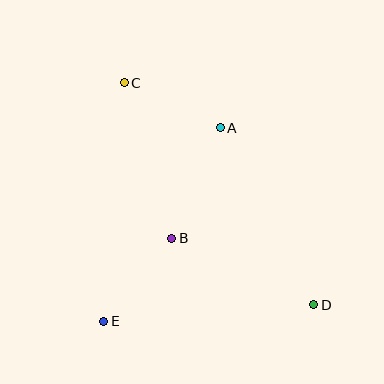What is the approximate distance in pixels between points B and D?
The distance between B and D is approximately 157 pixels.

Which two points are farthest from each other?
Points C and D are farthest from each other.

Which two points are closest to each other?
Points A and C are closest to each other.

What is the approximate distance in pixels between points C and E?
The distance between C and E is approximately 239 pixels.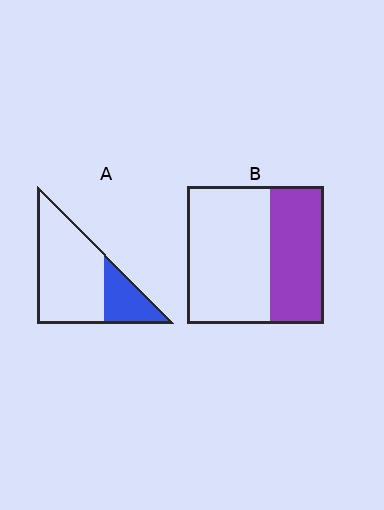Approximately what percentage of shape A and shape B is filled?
A is approximately 25% and B is approximately 40%.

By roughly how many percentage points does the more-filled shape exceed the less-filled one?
By roughly 15 percentage points (B over A).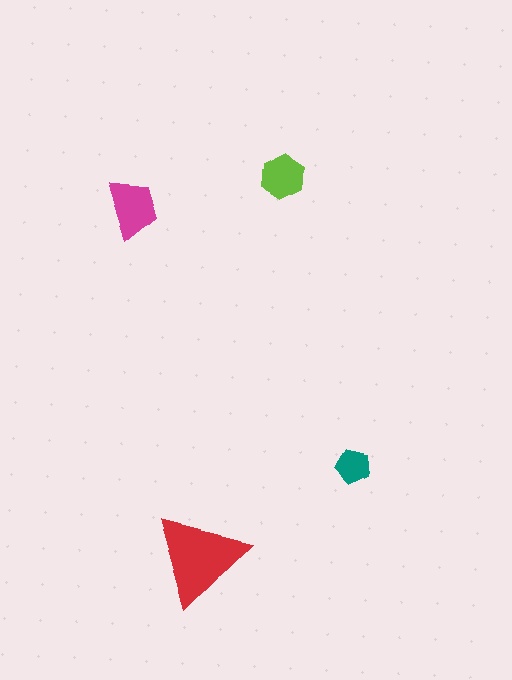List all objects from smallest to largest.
The teal pentagon, the lime hexagon, the magenta trapezoid, the red triangle.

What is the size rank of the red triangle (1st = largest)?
1st.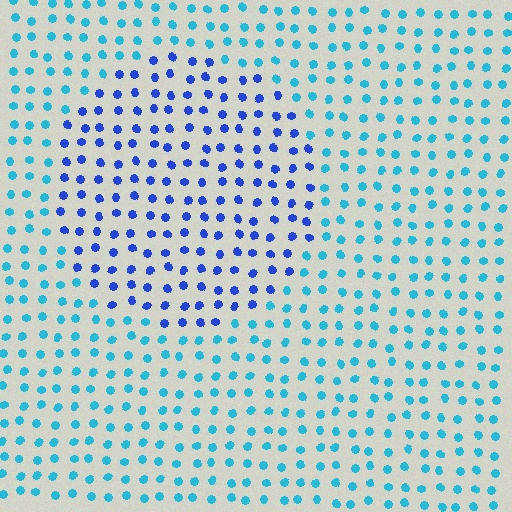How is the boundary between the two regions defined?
The boundary is defined purely by a slight shift in hue (about 39 degrees). Spacing, size, and orientation are identical on both sides.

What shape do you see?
I see a circle.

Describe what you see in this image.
The image is filled with small cyan elements in a uniform arrangement. A circle-shaped region is visible where the elements are tinted to a slightly different hue, forming a subtle color boundary.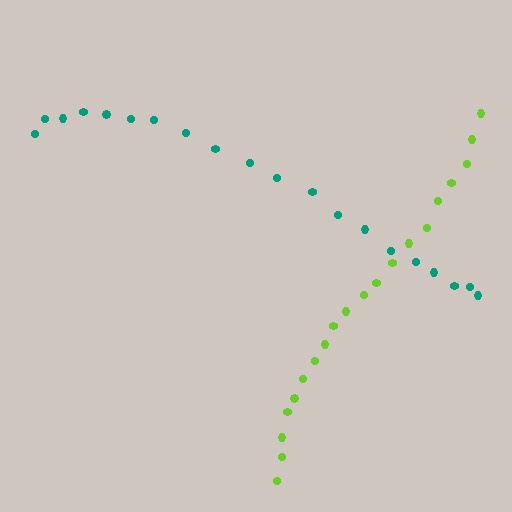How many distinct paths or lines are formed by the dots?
There are 2 distinct paths.